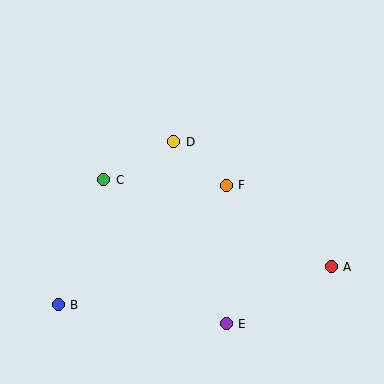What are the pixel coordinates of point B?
Point B is at (58, 305).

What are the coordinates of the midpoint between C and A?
The midpoint between C and A is at (218, 223).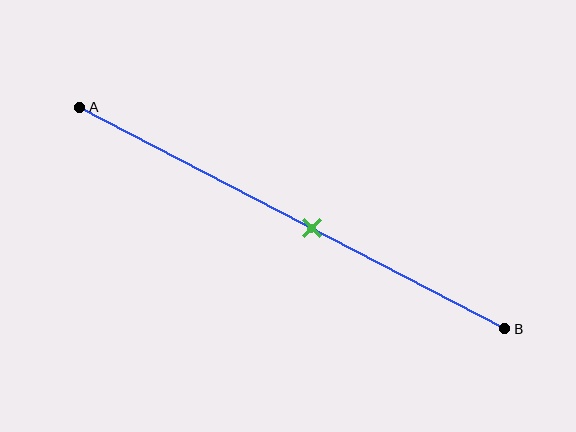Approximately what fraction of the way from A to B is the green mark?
The green mark is approximately 55% of the way from A to B.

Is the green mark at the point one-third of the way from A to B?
No, the mark is at about 55% from A, not at the 33% one-third point.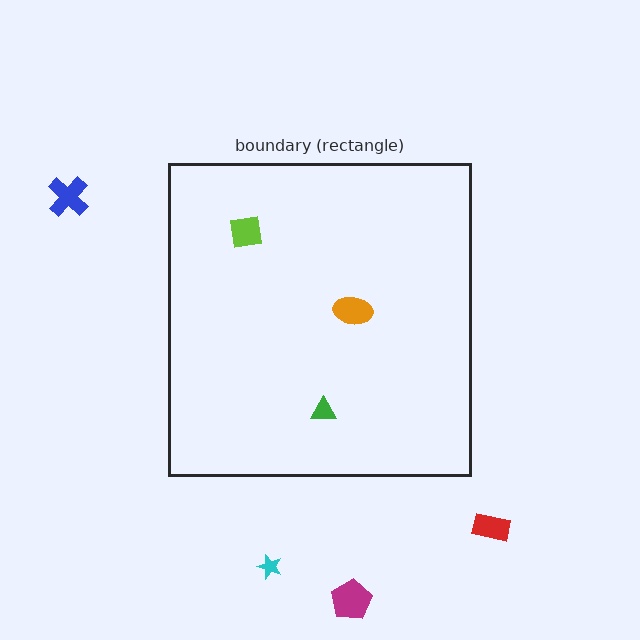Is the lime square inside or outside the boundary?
Inside.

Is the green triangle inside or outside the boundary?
Inside.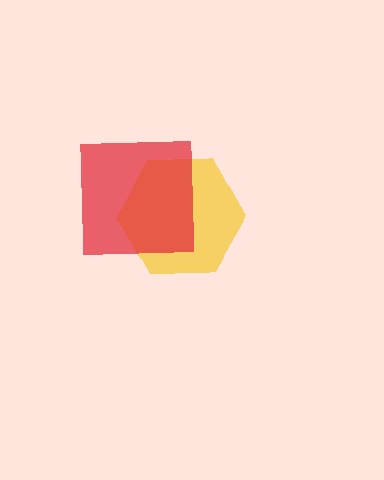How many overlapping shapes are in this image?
There are 2 overlapping shapes in the image.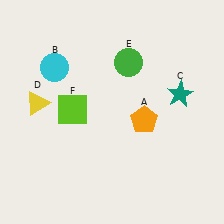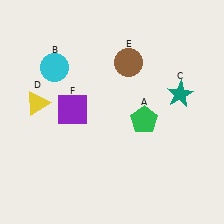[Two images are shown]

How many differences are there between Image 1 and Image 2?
There are 3 differences between the two images.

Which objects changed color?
A changed from orange to green. E changed from green to brown. F changed from lime to purple.